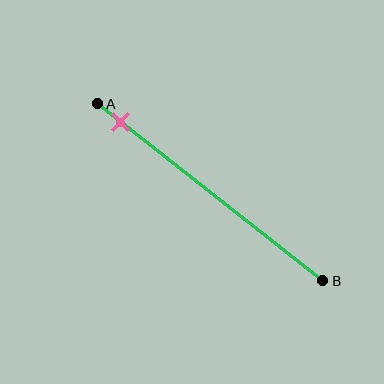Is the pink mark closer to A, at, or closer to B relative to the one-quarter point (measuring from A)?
The pink mark is closer to point A than the one-quarter point of segment AB.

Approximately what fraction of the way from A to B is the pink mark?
The pink mark is approximately 10% of the way from A to B.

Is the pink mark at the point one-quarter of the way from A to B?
No, the mark is at about 10% from A, not at the 25% one-quarter point.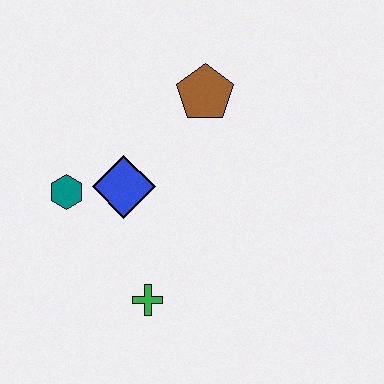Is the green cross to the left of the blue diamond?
No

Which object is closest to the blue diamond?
The teal hexagon is closest to the blue diamond.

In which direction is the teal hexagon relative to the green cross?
The teal hexagon is above the green cross.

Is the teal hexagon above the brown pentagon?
No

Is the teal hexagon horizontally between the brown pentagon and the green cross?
No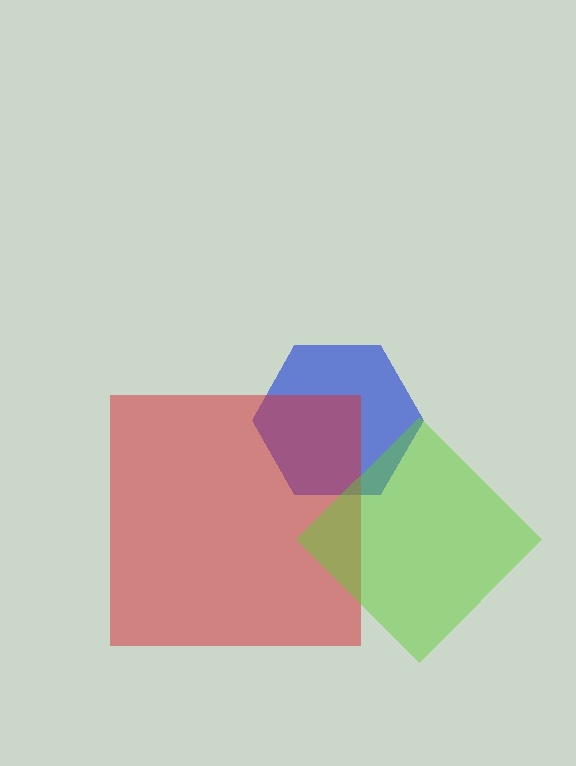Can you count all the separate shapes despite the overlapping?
Yes, there are 3 separate shapes.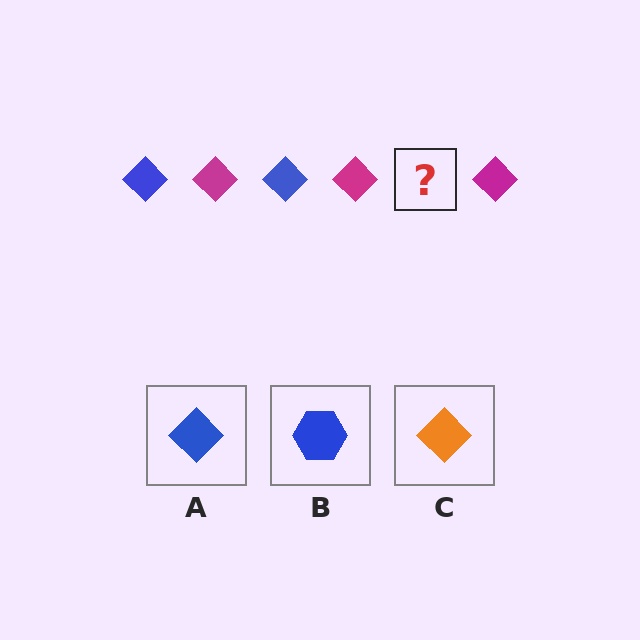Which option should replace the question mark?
Option A.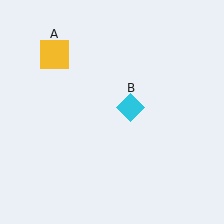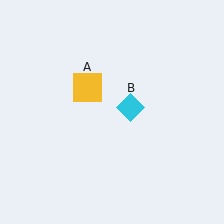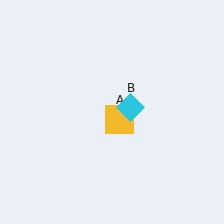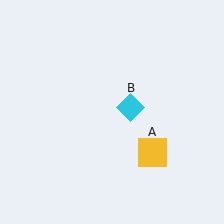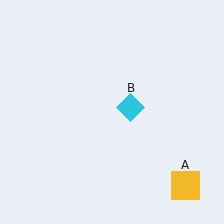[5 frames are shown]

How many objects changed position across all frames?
1 object changed position: yellow square (object A).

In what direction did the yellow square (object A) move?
The yellow square (object A) moved down and to the right.